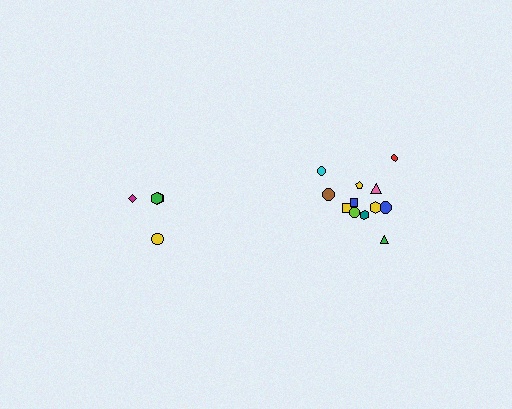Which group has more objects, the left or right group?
The right group.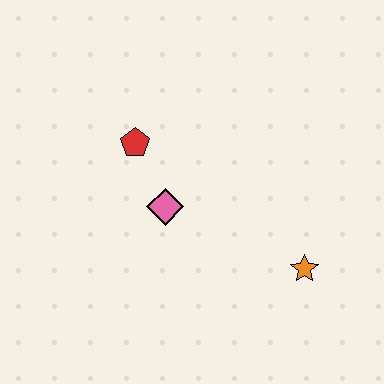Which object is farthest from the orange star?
The red pentagon is farthest from the orange star.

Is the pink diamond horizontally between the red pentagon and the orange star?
Yes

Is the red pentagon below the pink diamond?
No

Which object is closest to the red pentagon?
The pink diamond is closest to the red pentagon.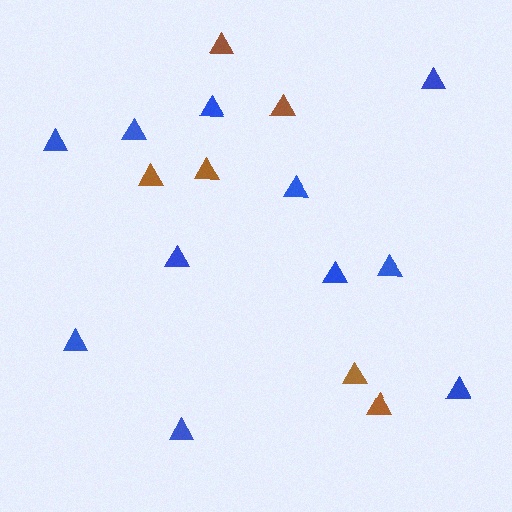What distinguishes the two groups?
There are 2 groups: one group of blue triangles (11) and one group of brown triangles (6).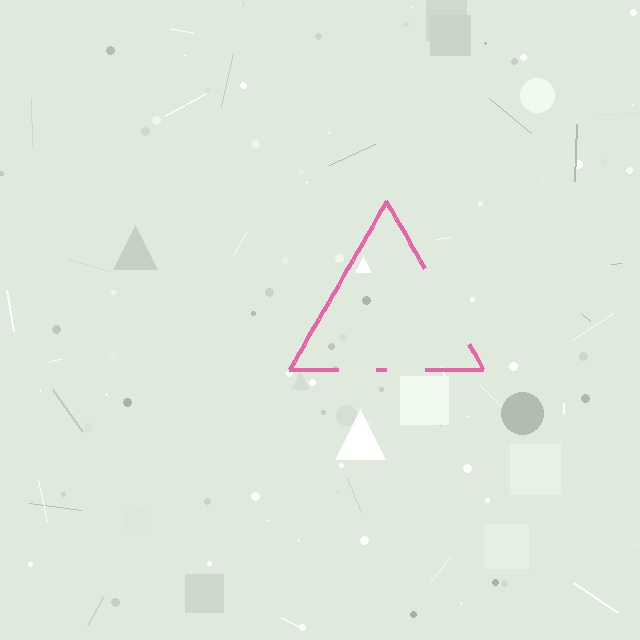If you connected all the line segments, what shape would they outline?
They would outline a triangle.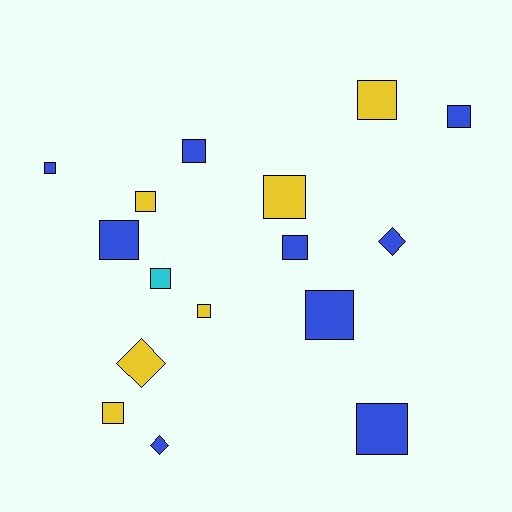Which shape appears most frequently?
Square, with 13 objects.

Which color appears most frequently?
Blue, with 9 objects.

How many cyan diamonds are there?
There are no cyan diamonds.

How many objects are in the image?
There are 16 objects.